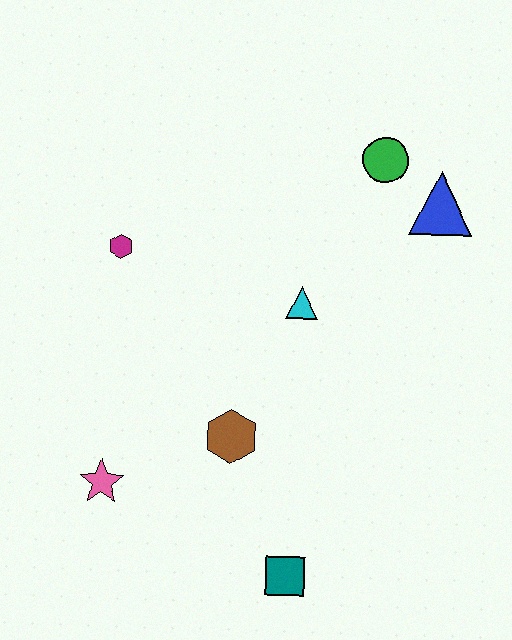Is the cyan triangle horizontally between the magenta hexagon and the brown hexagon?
No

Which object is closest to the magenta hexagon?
The cyan triangle is closest to the magenta hexagon.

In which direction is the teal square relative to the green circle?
The teal square is below the green circle.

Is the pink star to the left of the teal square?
Yes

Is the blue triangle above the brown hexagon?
Yes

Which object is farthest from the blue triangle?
The pink star is farthest from the blue triangle.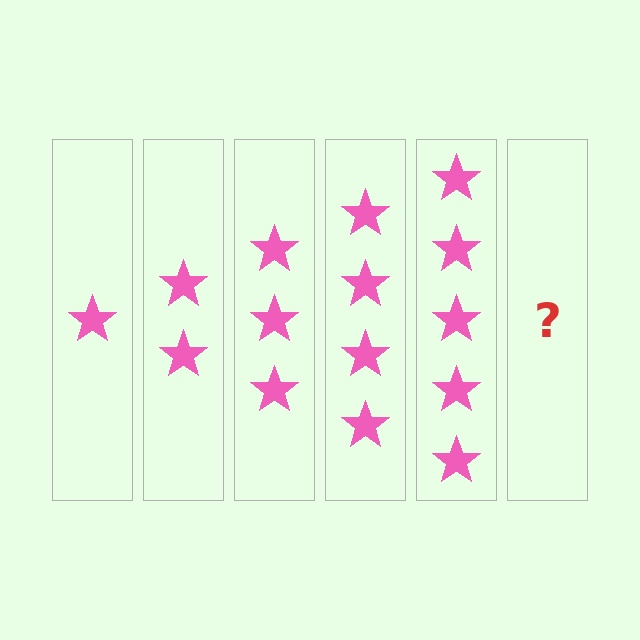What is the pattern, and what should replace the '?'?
The pattern is that each step adds one more star. The '?' should be 6 stars.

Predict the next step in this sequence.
The next step is 6 stars.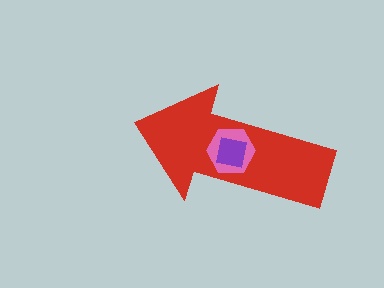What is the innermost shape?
The purple square.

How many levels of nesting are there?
3.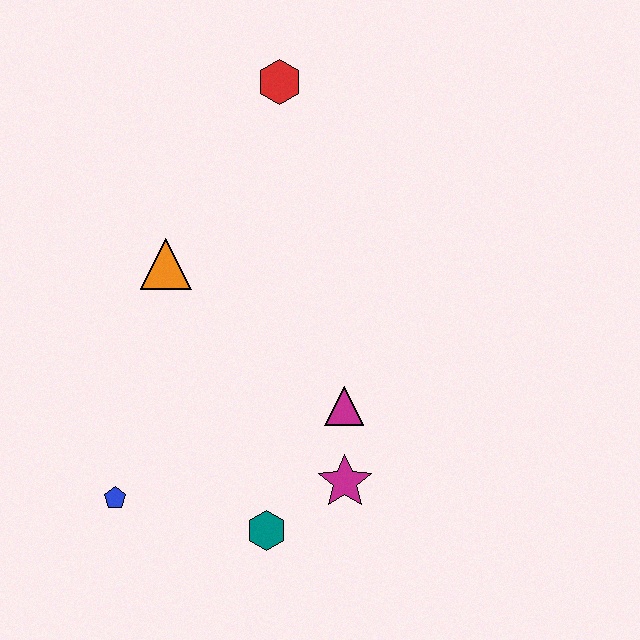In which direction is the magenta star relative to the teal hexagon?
The magenta star is to the right of the teal hexagon.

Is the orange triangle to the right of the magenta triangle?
No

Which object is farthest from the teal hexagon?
The red hexagon is farthest from the teal hexagon.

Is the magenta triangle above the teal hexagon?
Yes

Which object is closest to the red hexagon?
The orange triangle is closest to the red hexagon.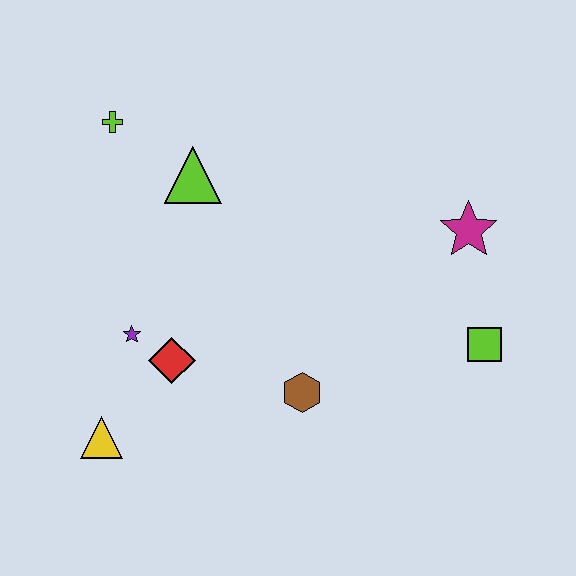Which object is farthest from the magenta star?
The yellow triangle is farthest from the magenta star.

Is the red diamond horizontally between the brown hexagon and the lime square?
No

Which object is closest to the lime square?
The magenta star is closest to the lime square.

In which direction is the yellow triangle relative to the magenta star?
The yellow triangle is to the left of the magenta star.